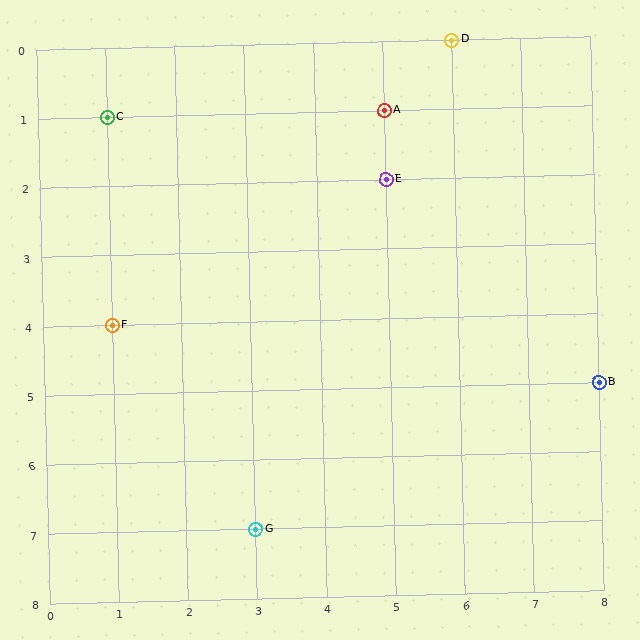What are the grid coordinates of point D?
Point D is at grid coordinates (6, 0).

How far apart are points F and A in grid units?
Points F and A are 4 columns and 3 rows apart (about 5.0 grid units diagonally).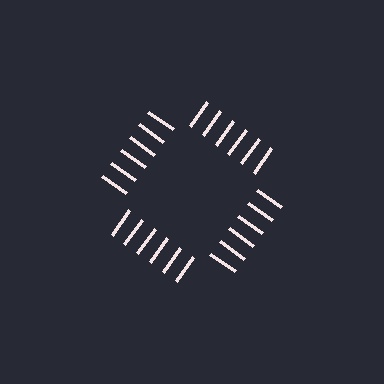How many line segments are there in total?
24 — 6 along each of the 4 edges.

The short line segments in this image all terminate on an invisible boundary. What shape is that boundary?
An illusory square — the line segments terminate on its edges but no continuous stroke is drawn.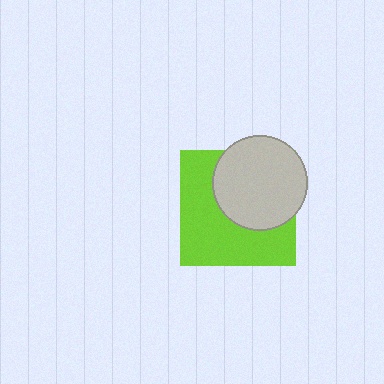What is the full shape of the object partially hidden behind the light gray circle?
The partially hidden object is a lime square.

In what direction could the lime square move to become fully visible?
The lime square could move toward the lower-left. That would shift it out from behind the light gray circle entirely.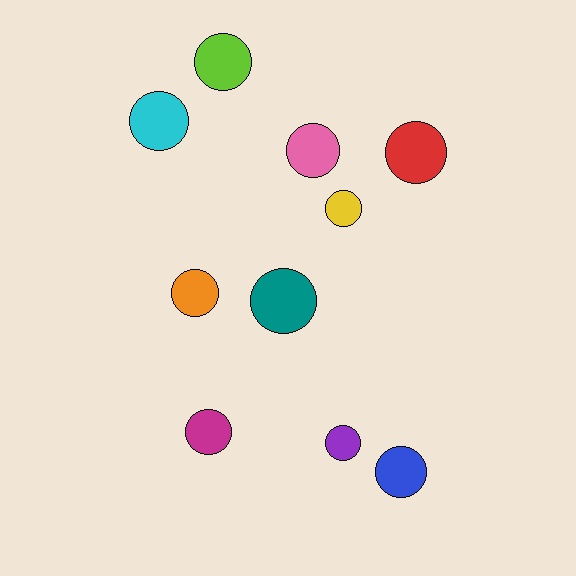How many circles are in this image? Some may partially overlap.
There are 10 circles.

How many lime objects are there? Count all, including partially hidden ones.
There is 1 lime object.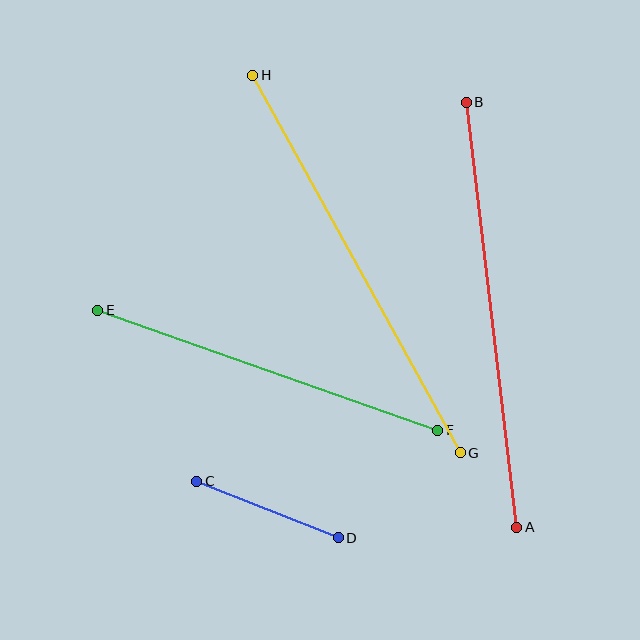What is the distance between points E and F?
The distance is approximately 361 pixels.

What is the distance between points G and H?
The distance is approximately 431 pixels.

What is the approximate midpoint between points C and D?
The midpoint is at approximately (267, 509) pixels.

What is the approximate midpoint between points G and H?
The midpoint is at approximately (357, 264) pixels.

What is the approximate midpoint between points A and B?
The midpoint is at approximately (492, 315) pixels.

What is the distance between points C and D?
The distance is approximately 152 pixels.